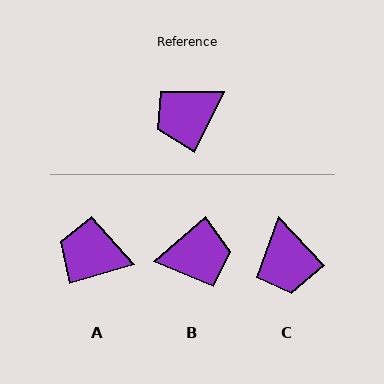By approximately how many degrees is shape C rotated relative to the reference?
Approximately 70 degrees counter-clockwise.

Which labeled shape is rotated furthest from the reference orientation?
B, about 158 degrees away.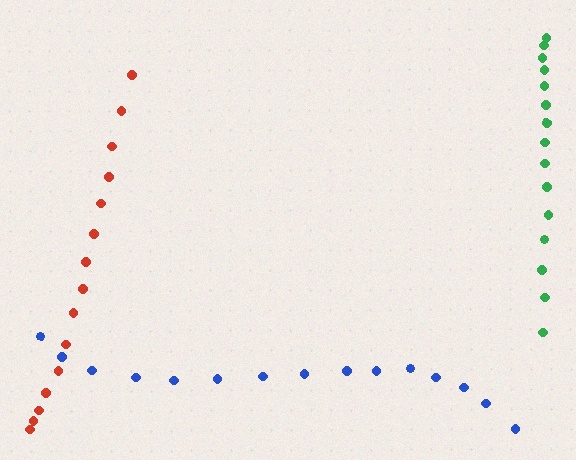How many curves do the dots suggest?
There are 3 distinct paths.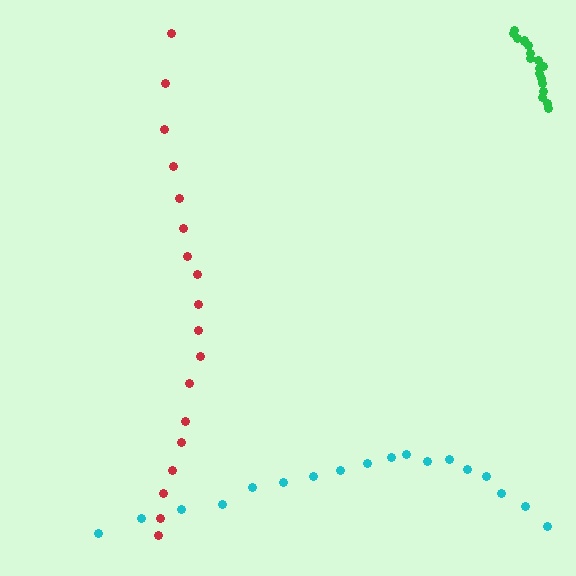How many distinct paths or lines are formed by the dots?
There are 3 distinct paths.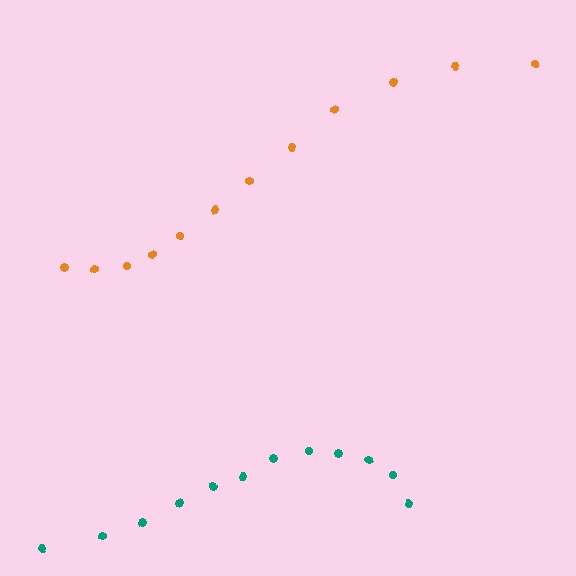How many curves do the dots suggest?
There are 2 distinct paths.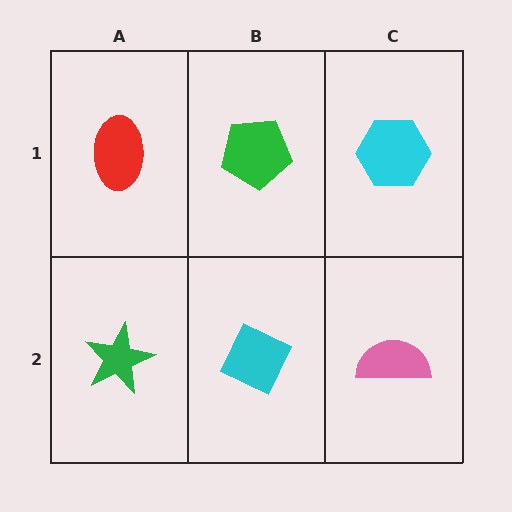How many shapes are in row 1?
3 shapes.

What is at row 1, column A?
A red ellipse.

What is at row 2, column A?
A green star.